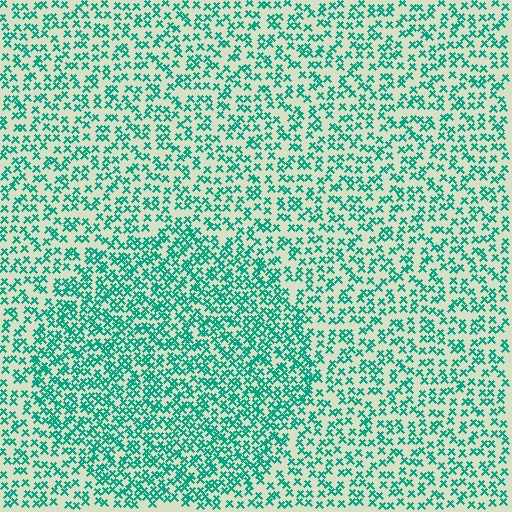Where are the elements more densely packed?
The elements are more densely packed inside the circle boundary.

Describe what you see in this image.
The image contains small teal elements arranged at two different densities. A circle-shaped region is visible where the elements are more densely packed than the surrounding area.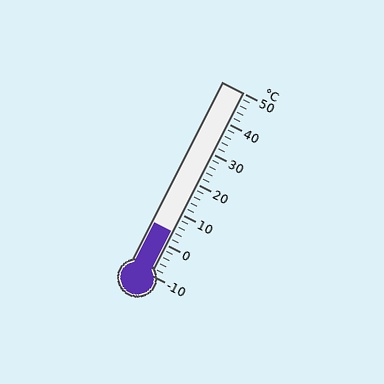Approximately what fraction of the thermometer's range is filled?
The thermometer is filled to approximately 25% of its range.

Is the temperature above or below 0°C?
The temperature is above 0°C.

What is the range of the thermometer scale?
The thermometer scale ranges from -10°C to 50°C.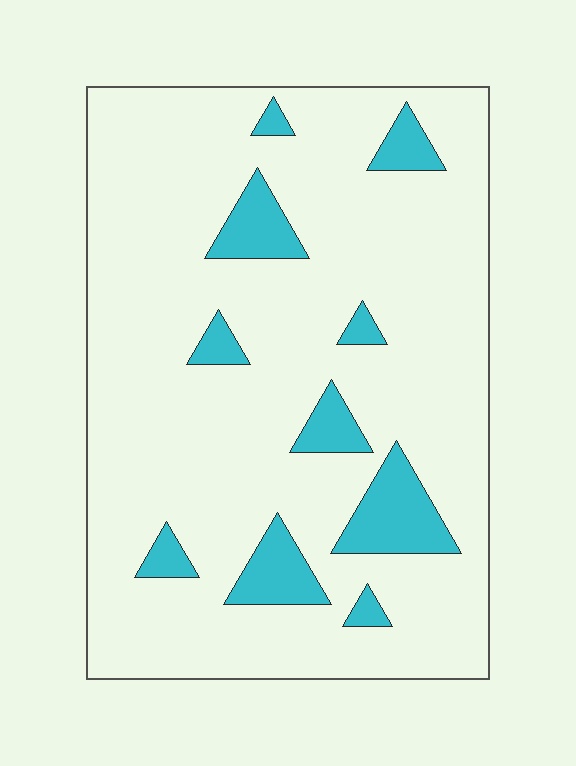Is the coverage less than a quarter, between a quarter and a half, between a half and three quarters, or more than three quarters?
Less than a quarter.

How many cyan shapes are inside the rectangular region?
10.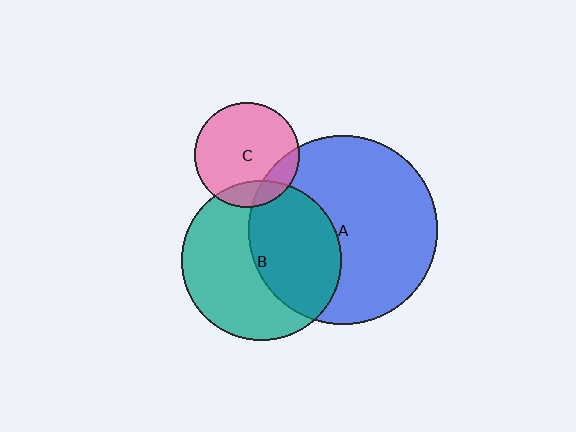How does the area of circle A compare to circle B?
Approximately 1.4 times.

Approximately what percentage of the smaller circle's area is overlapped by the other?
Approximately 15%.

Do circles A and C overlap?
Yes.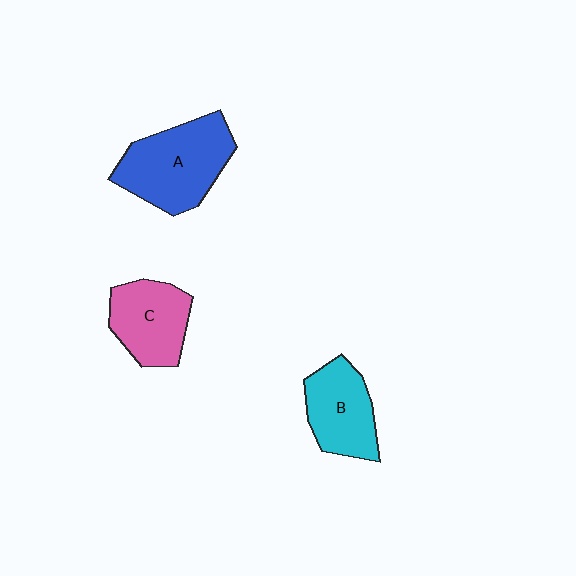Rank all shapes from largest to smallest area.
From largest to smallest: A (blue), C (pink), B (cyan).